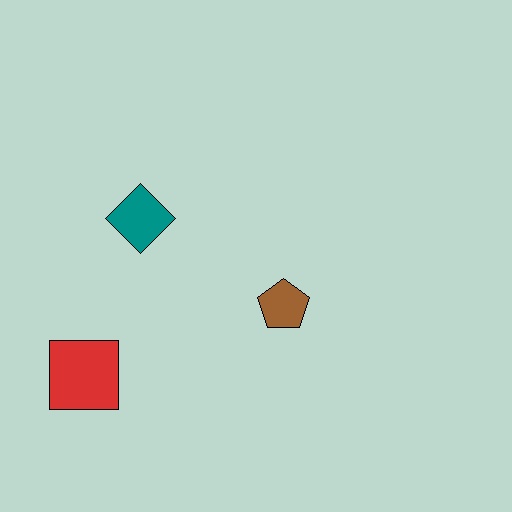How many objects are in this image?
There are 3 objects.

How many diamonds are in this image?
There is 1 diamond.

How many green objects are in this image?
There are no green objects.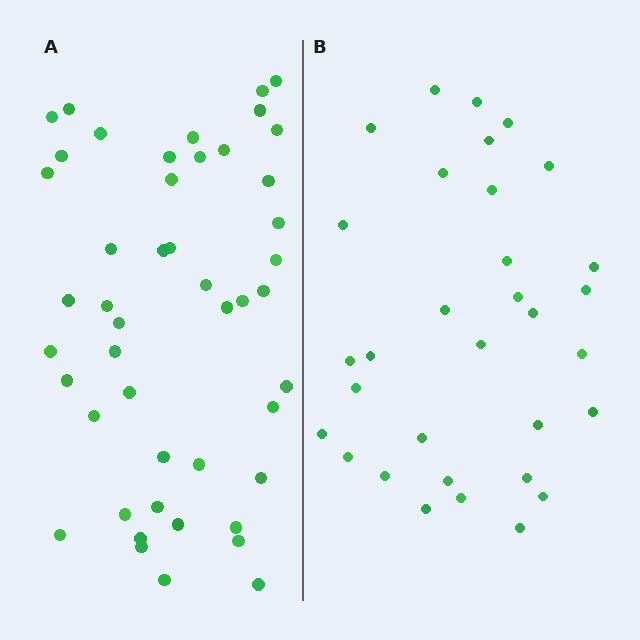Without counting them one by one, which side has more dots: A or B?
Region A (the left region) has more dots.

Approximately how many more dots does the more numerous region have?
Region A has approximately 15 more dots than region B.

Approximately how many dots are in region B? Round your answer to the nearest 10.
About 30 dots. (The exact count is 32, which rounds to 30.)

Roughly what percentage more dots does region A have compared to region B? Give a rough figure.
About 45% more.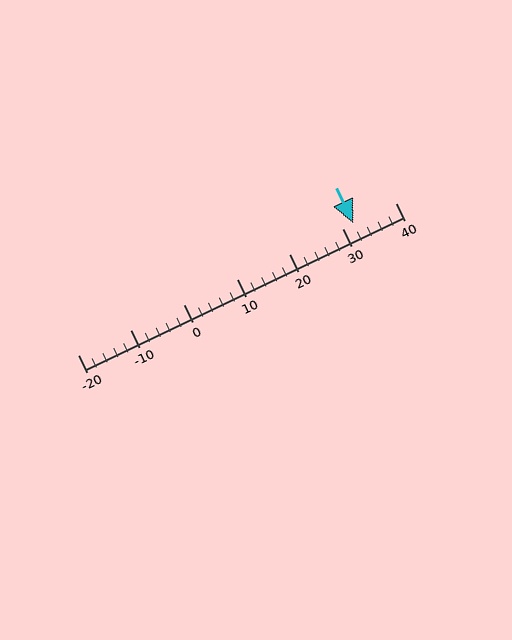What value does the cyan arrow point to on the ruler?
The cyan arrow points to approximately 32.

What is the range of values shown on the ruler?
The ruler shows values from -20 to 40.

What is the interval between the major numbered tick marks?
The major tick marks are spaced 10 units apart.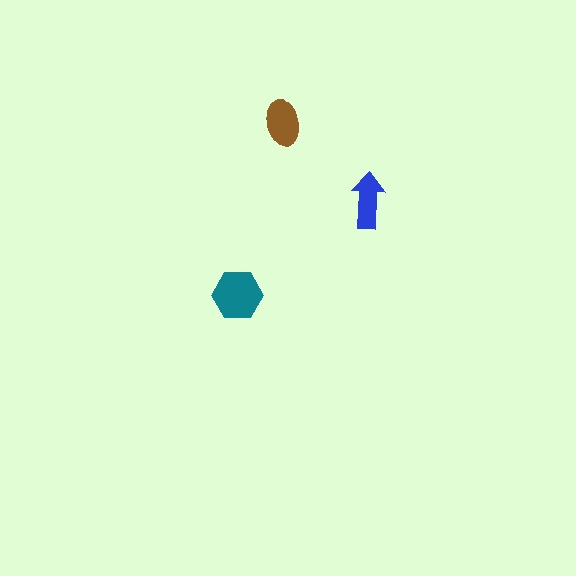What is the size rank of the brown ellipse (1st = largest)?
2nd.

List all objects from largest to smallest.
The teal hexagon, the brown ellipse, the blue arrow.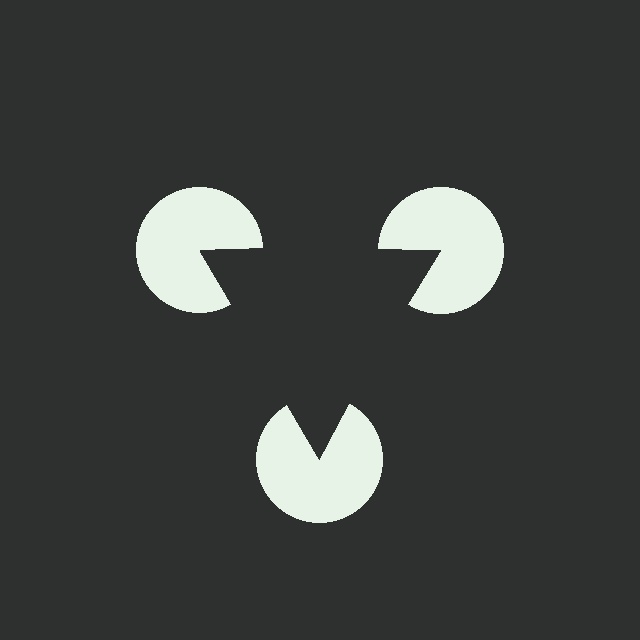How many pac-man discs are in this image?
There are 3 — one at each vertex of the illusory triangle.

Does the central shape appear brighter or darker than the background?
It typically appears slightly darker than the background, even though no actual brightness change is drawn.